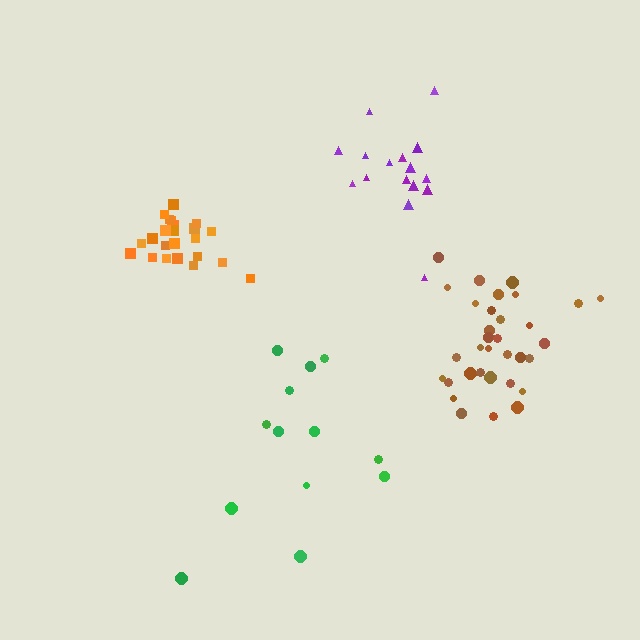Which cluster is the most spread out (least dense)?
Green.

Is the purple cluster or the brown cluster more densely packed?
Brown.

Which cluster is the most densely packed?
Orange.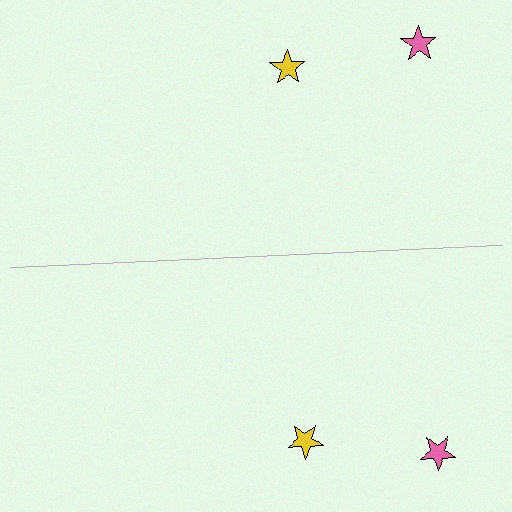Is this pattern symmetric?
Yes, this pattern has bilateral (reflection) symmetry.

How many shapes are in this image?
There are 4 shapes in this image.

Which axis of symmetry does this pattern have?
The pattern has a horizontal axis of symmetry running through the center of the image.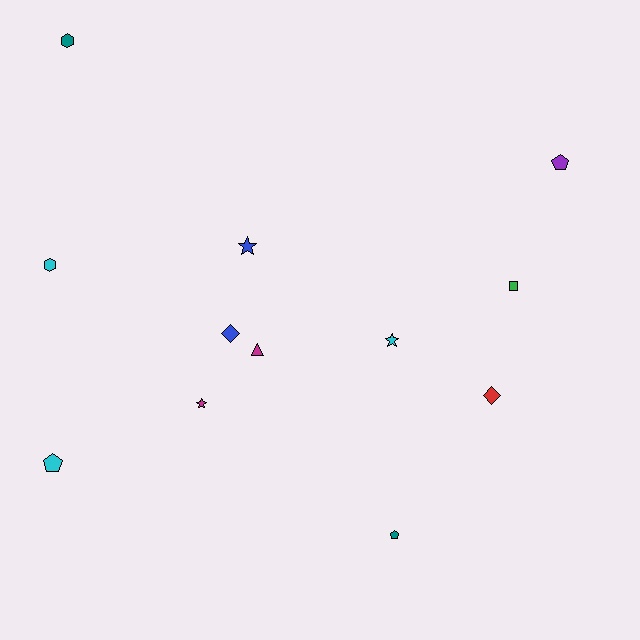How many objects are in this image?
There are 12 objects.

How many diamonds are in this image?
There are 2 diamonds.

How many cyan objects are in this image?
There are 3 cyan objects.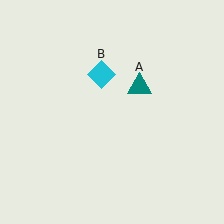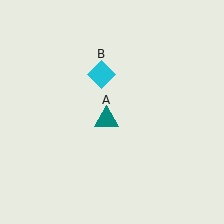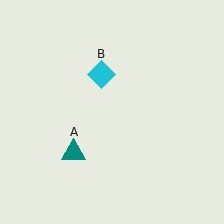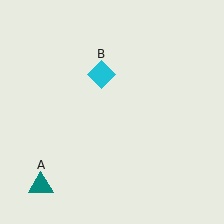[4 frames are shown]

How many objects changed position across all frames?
1 object changed position: teal triangle (object A).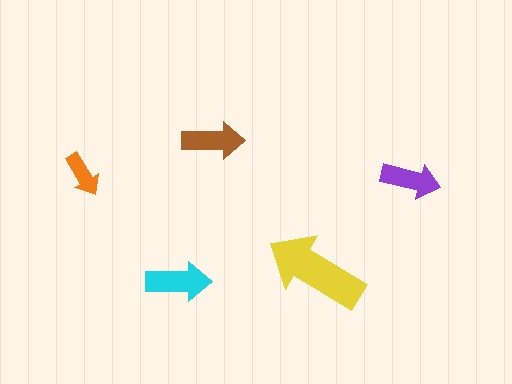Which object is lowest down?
The cyan arrow is bottommost.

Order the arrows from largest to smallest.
the yellow one, the cyan one, the brown one, the purple one, the orange one.